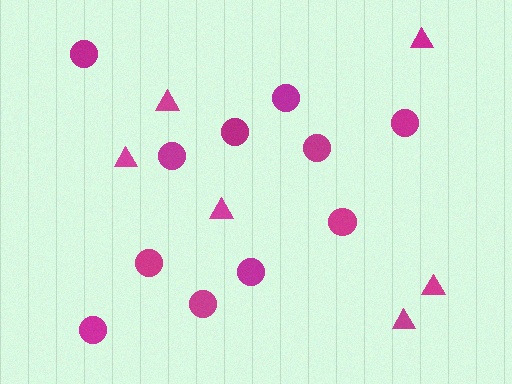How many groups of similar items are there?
There are 2 groups: one group of triangles (6) and one group of circles (11).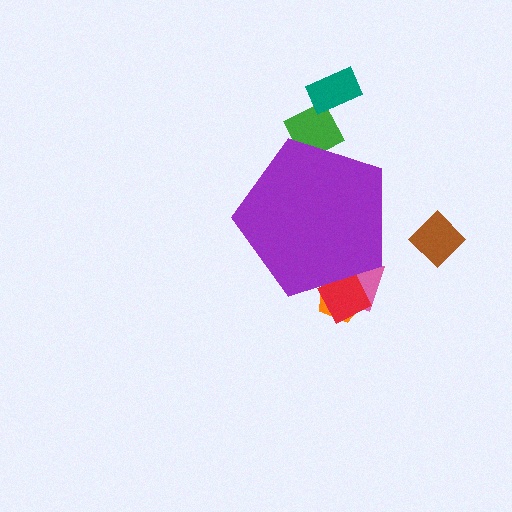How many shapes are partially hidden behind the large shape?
4 shapes are partially hidden.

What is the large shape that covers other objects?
A purple pentagon.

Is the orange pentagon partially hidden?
Yes, the orange pentagon is partially hidden behind the purple pentagon.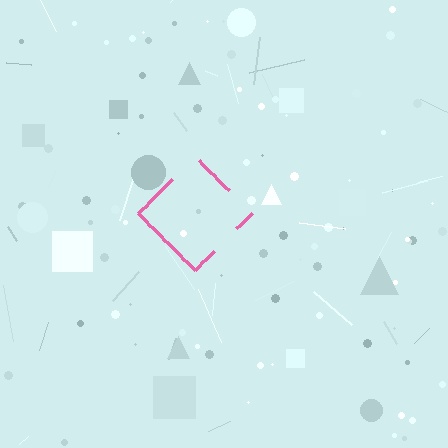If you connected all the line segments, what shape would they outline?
They would outline a diamond.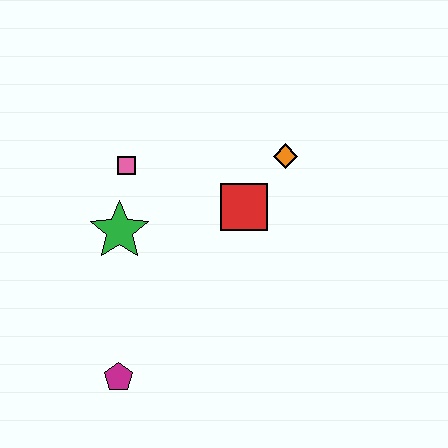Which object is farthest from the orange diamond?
The magenta pentagon is farthest from the orange diamond.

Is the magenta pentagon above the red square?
No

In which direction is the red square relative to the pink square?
The red square is to the right of the pink square.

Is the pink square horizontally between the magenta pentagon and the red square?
Yes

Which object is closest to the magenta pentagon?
The green star is closest to the magenta pentagon.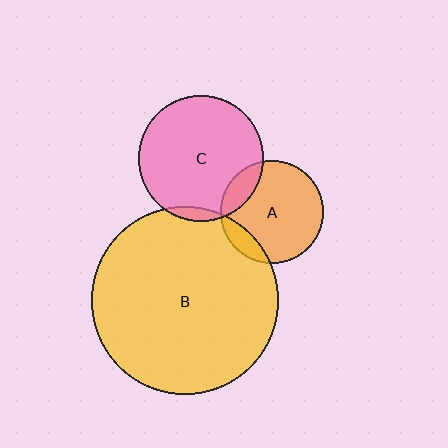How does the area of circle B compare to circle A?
Approximately 3.3 times.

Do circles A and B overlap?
Yes.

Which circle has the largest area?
Circle B (yellow).